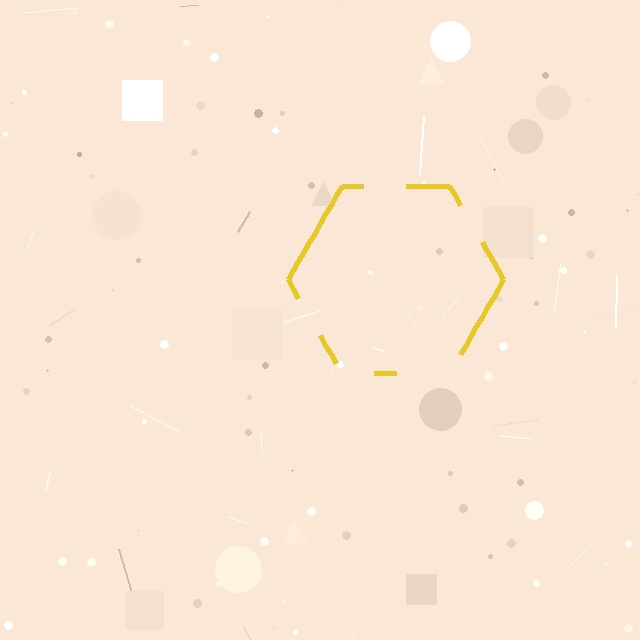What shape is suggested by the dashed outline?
The dashed outline suggests a hexagon.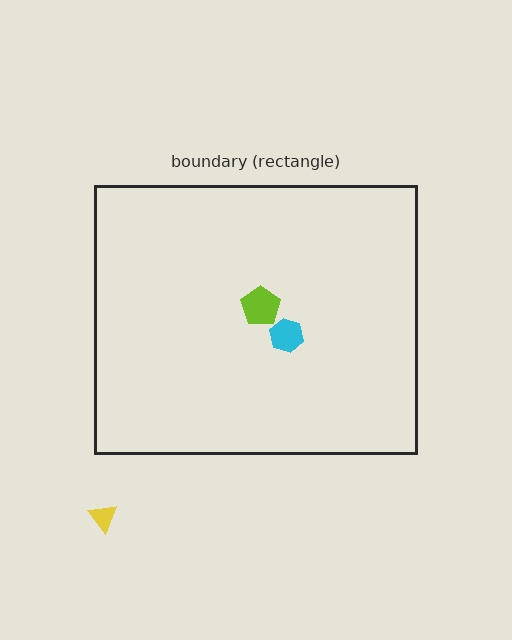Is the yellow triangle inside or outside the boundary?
Outside.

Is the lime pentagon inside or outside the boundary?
Inside.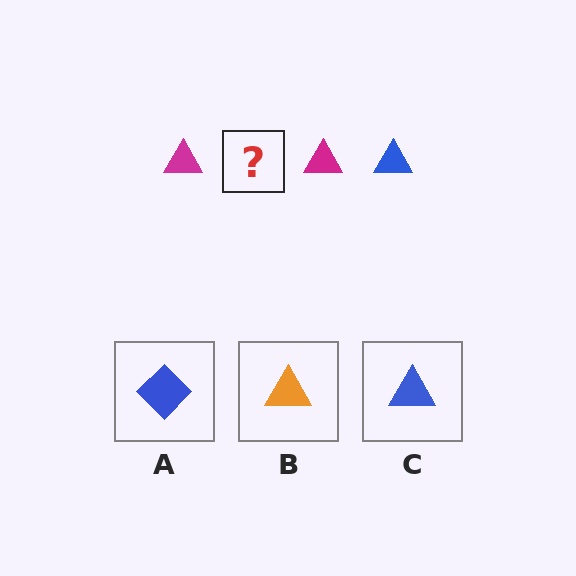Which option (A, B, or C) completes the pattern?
C.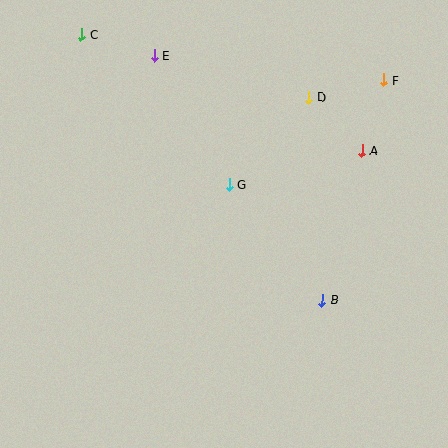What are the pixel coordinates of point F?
Point F is at (384, 80).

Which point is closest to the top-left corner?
Point C is closest to the top-left corner.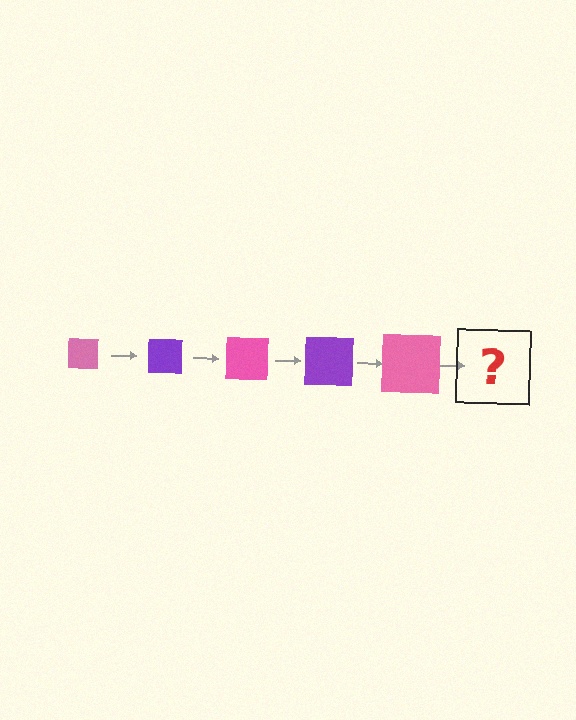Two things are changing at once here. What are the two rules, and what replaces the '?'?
The two rules are that the square grows larger each step and the color cycles through pink and purple. The '?' should be a purple square, larger than the previous one.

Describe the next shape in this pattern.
It should be a purple square, larger than the previous one.